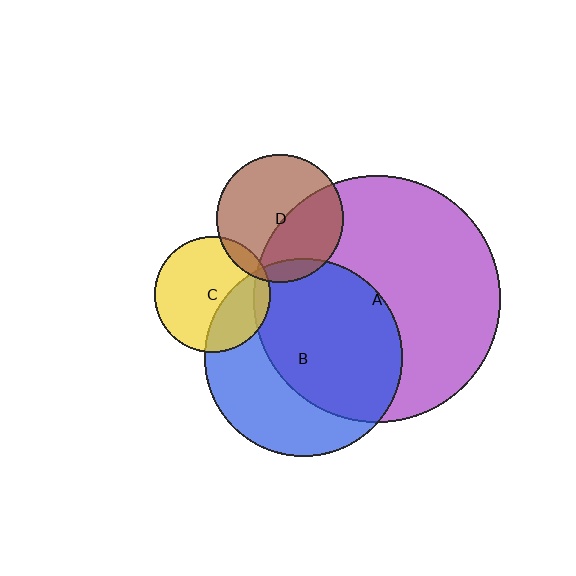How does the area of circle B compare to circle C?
Approximately 2.9 times.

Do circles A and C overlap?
Yes.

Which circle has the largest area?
Circle A (purple).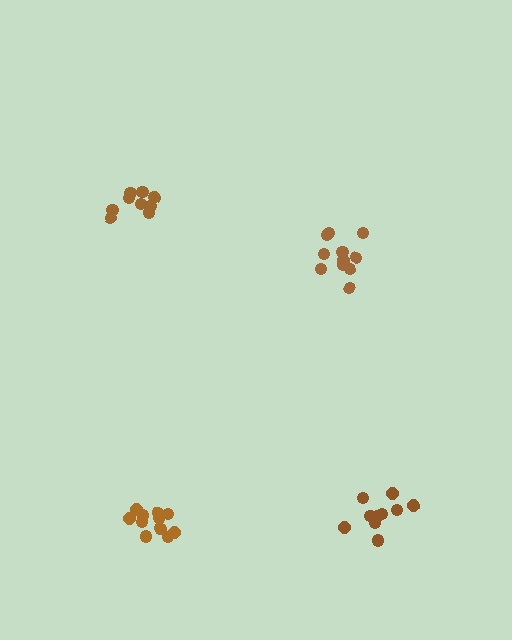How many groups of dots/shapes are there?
There are 4 groups.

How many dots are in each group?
Group 1: 10 dots, Group 2: 9 dots, Group 3: 12 dots, Group 4: 11 dots (42 total).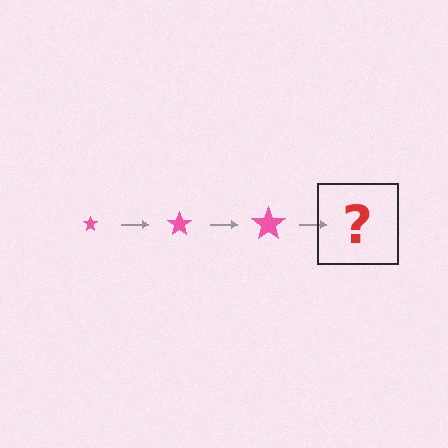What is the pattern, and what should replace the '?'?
The pattern is that the star gets progressively larger each step. The '?' should be a pink star, larger than the previous one.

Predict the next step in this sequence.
The next step is a pink star, larger than the previous one.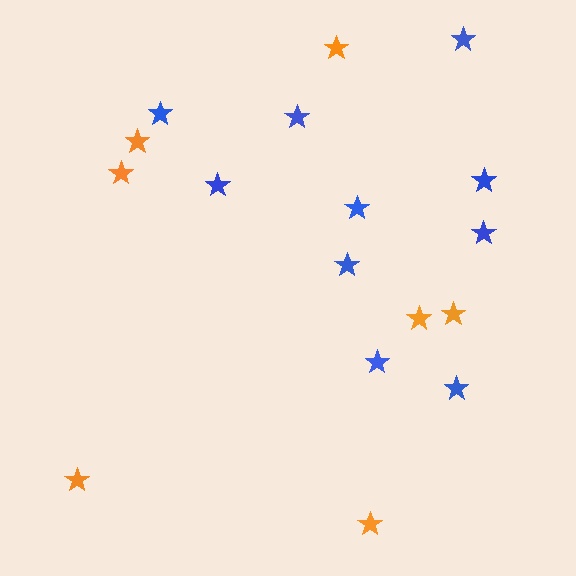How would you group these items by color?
There are 2 groups: one group of orange stars (7) and one group of blue stars (10).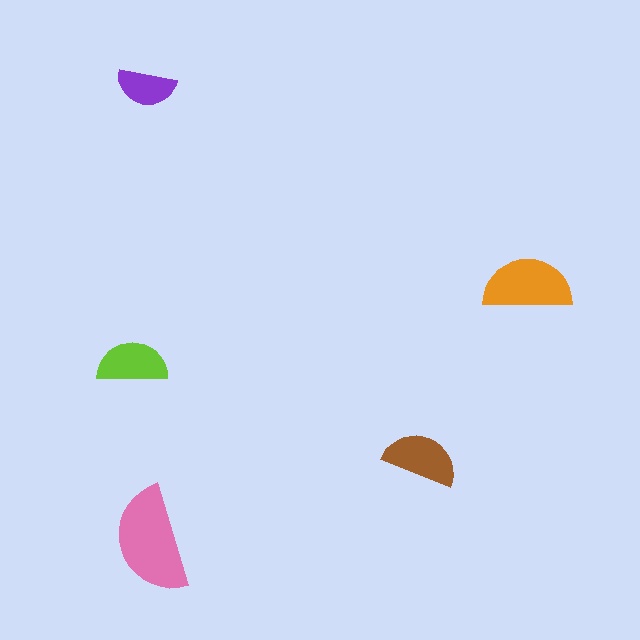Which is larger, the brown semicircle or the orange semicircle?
The orange one.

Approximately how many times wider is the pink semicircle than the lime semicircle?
About 1.5 times wider.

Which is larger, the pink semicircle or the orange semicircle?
The pink one.